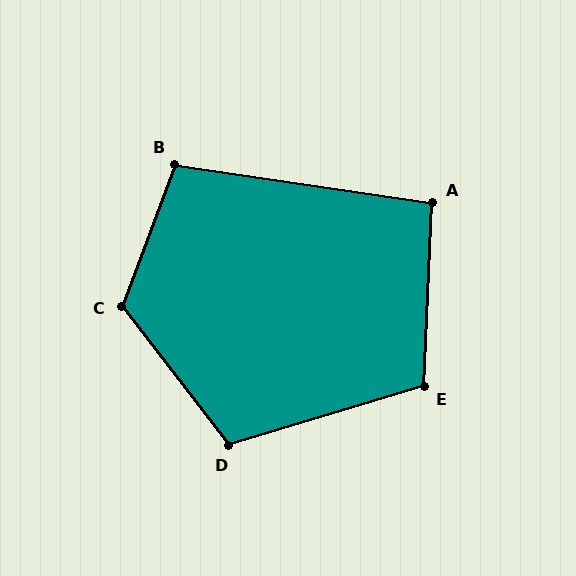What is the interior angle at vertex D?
Approximately 111 degrees (obtuse).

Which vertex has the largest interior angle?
C, at approximately 122 degrees.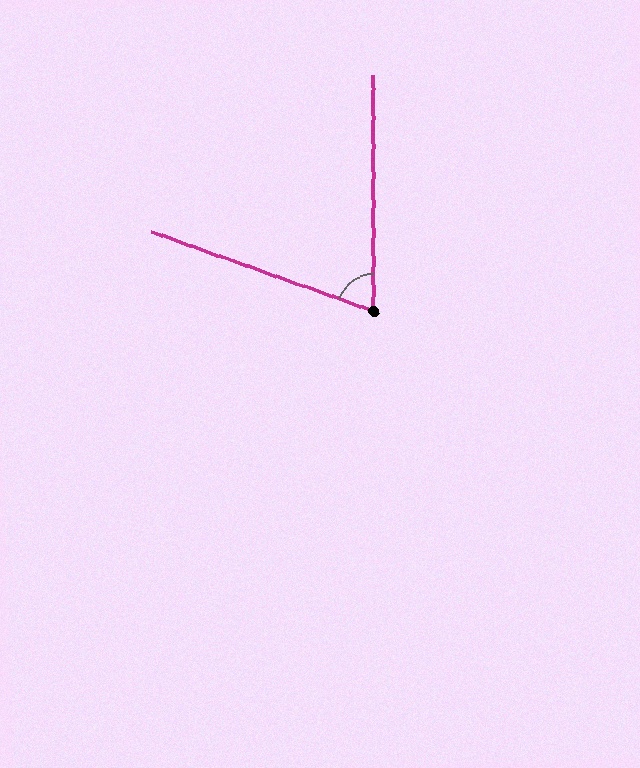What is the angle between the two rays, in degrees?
Approximately 70 degrees.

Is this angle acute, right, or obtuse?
It is acute.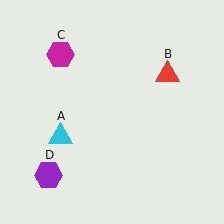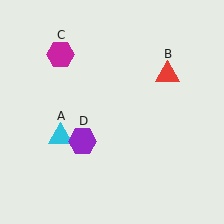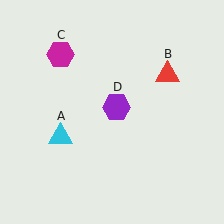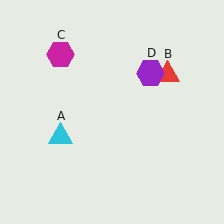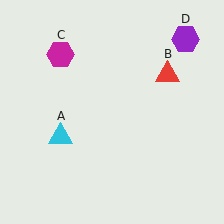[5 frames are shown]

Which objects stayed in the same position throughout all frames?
Cyan triangle (object A) and red triangle (object B) and magenta hexagon (object C) remained stationary.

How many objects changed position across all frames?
1 object changed position: purple hexagon (object D).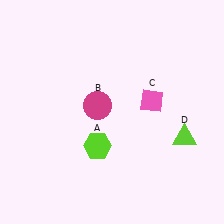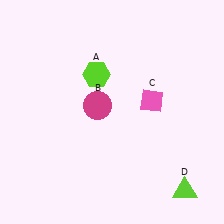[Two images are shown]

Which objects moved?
The objects that moved are: the lime hexagon (A), the lime triangle (D).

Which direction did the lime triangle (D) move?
The lime triangle (D) moved down.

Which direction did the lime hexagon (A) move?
The lime hexagon (A) moved up.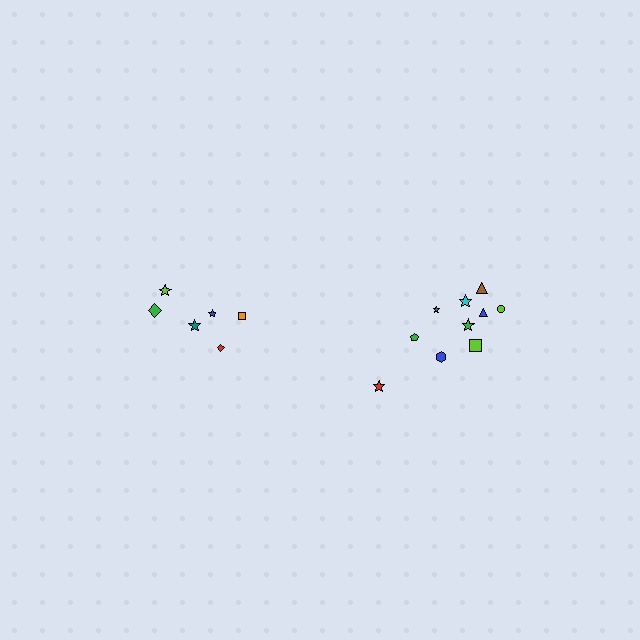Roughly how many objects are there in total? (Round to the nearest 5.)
Roughly 15 objects in total.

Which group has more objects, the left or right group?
The right group.